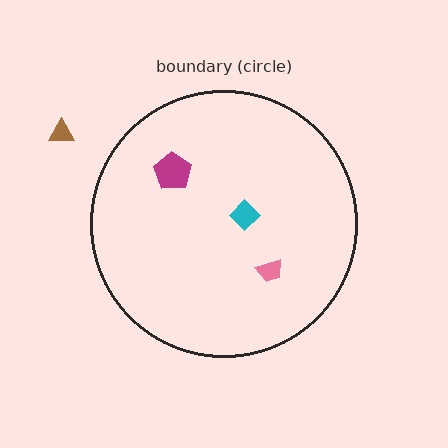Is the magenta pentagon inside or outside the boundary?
Inside.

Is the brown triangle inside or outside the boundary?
Outside.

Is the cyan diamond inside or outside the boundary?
Inside.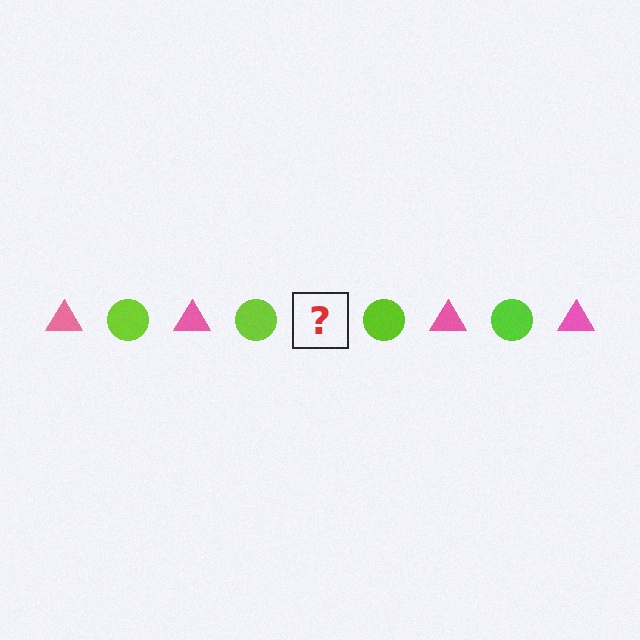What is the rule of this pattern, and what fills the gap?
The rule is that the pattern alternates between pink triangle and lime circle. The gap should be filled with a pink triangle.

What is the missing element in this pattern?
The missing element is a pink triangle.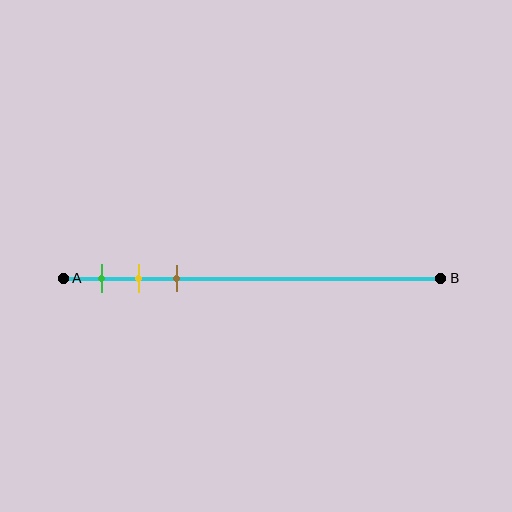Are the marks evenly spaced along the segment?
Yes, the marks are approximately evenly spaced.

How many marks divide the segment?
There are 3 marks dividing the segment.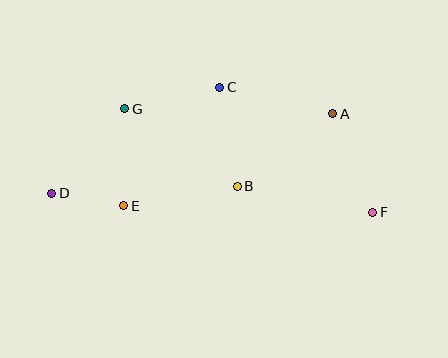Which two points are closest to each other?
Points D and E are closest to each other.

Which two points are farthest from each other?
Points D and F are farthest from each other.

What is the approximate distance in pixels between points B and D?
The distance between B and D is approximately 186 pixels.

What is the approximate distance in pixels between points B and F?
The distance between B and F is approximately 138 pixels.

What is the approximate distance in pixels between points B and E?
The distance between B and E is approximately 115 pixels.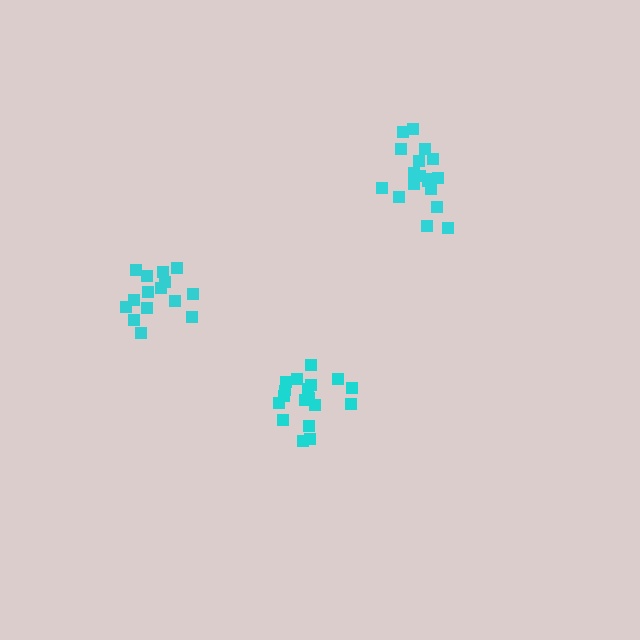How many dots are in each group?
Group 1: 15 dots, Group 2: 18 dots, Group 3: 18 dots (51 total).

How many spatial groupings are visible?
There are 3 spatial groupings.